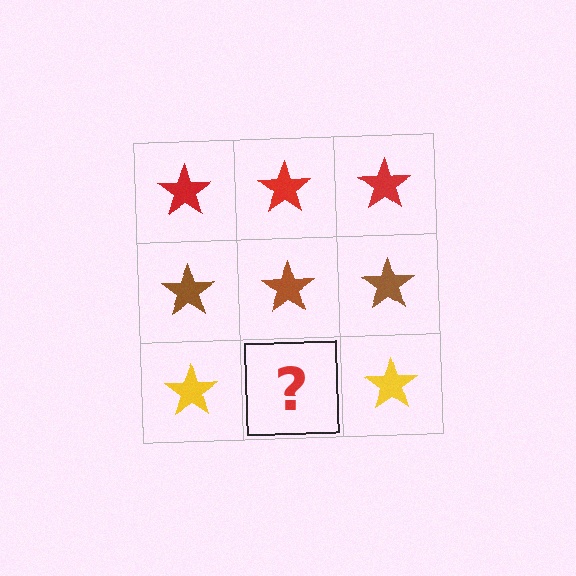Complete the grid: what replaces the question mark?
The question mark should be replaced with a yellow star.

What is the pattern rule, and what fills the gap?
The rule is that each row has a consistent color. The gap should be filled with a yellow star.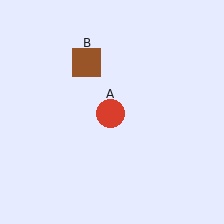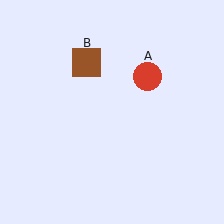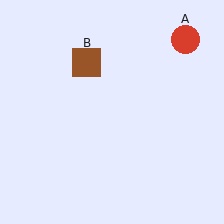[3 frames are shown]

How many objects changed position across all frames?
1 object changed position: red circle (object A).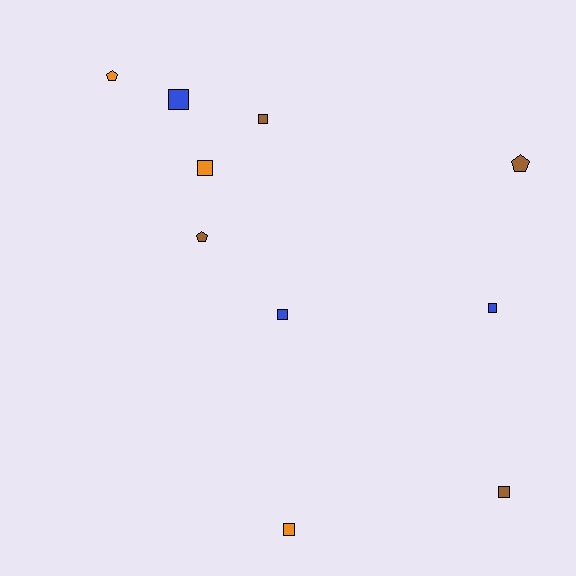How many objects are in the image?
There are 10 objects.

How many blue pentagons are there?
There are no blue pentagons.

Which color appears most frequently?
Brown, with 4 objects.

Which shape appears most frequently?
Square, with 7 objects.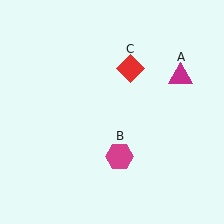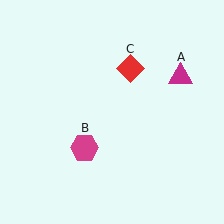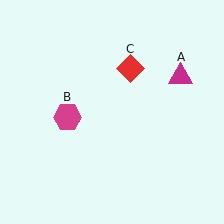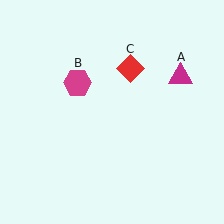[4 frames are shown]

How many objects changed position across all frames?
1 object changed position: magenta hexagon (object B).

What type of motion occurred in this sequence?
The magenta hexagon (object B) rotated clockwise around the center of the scene.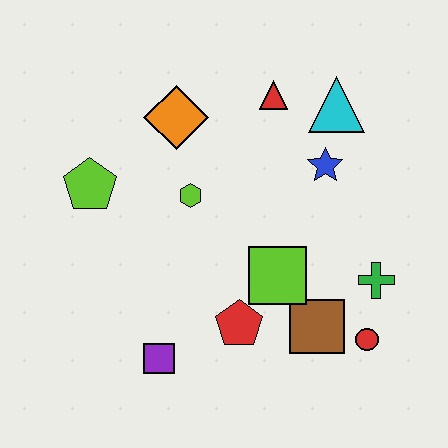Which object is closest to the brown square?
The red circle is closest to the brown square.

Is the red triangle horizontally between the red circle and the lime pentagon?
Yes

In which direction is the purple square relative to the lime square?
The purple square is to the left of the lime square.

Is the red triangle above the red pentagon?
Yes